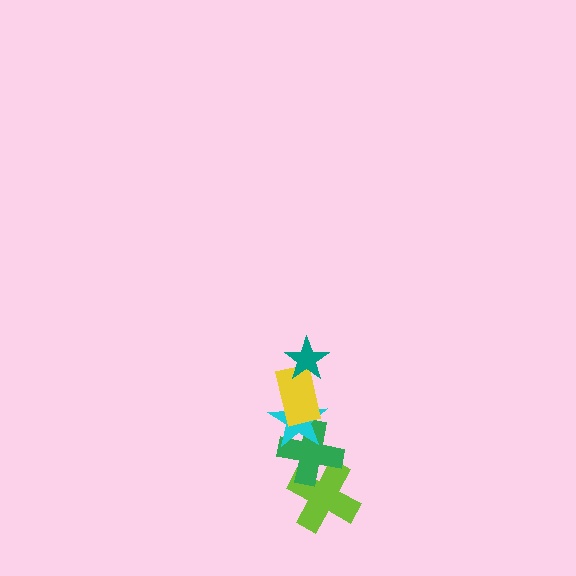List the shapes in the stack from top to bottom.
From top to bottom: the teal star, the yellow rectangle, the cyan star, the green cross, the lime cross.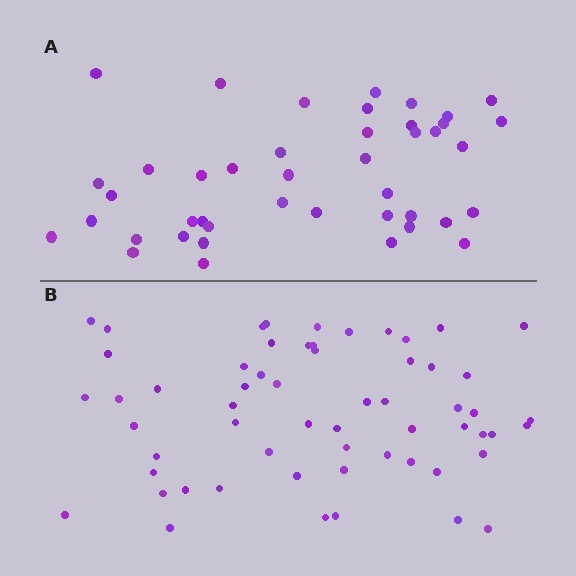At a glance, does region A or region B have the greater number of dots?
Region B (the bottom region) has more dots.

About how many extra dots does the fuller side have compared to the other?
Region B has approximately 15 more dots than region A.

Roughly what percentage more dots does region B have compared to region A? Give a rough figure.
About 35% more.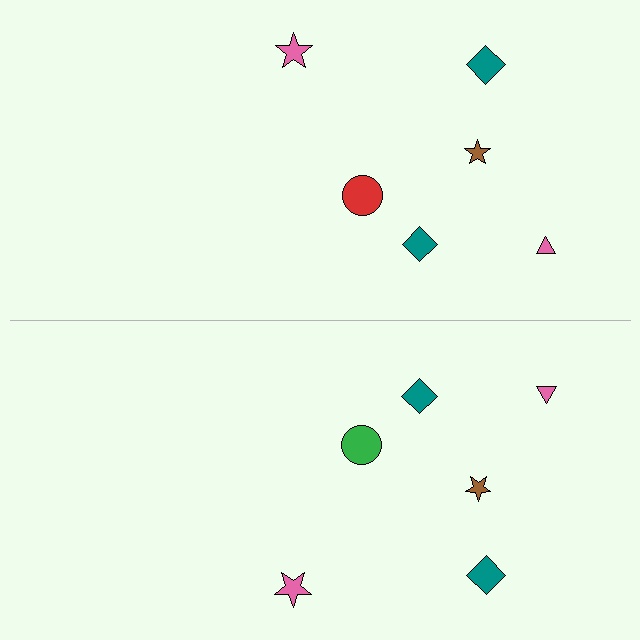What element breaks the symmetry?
The green circle on the bottom side breaks the symmetry — its mirror counterpart is red.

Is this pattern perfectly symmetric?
No, the pattern is not perfectly symmetric. The green circle on the bottom side breaks the symmetry — its mirror counterpart is red.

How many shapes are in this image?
There are 12 shapes in this image.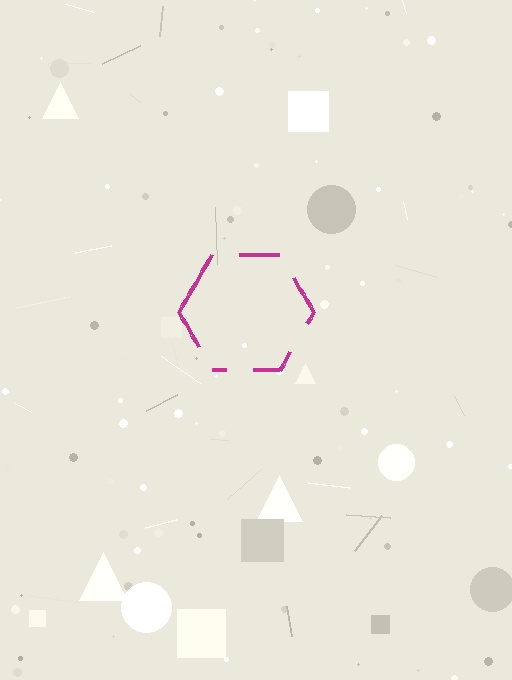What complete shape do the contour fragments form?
The contour fragments form a hexagon.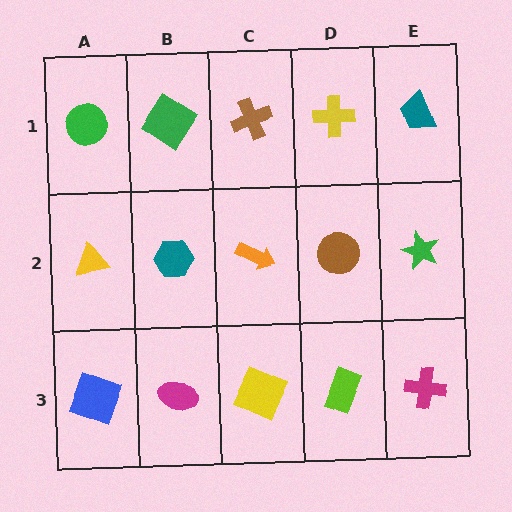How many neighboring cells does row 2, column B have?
4.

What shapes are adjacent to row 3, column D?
A brown circle (row 2, column D), a yellow square (row 3, column C), a magenta cross (row 3, column E).